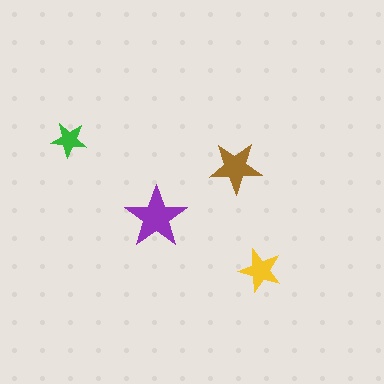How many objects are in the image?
There are 4 objects in the image.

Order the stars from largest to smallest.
the purple one, the brown one, the yellow one, the green one.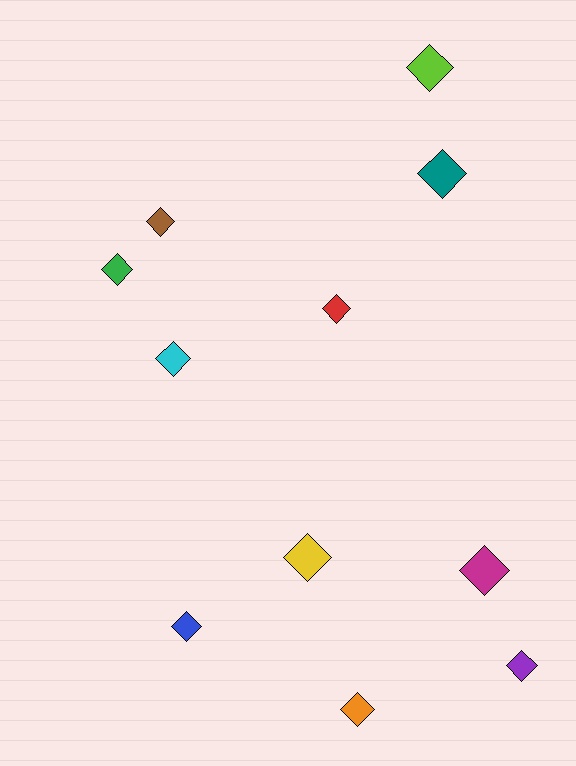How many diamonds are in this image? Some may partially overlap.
There are 11 diamonds.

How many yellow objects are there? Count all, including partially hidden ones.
There is 1 yellow object.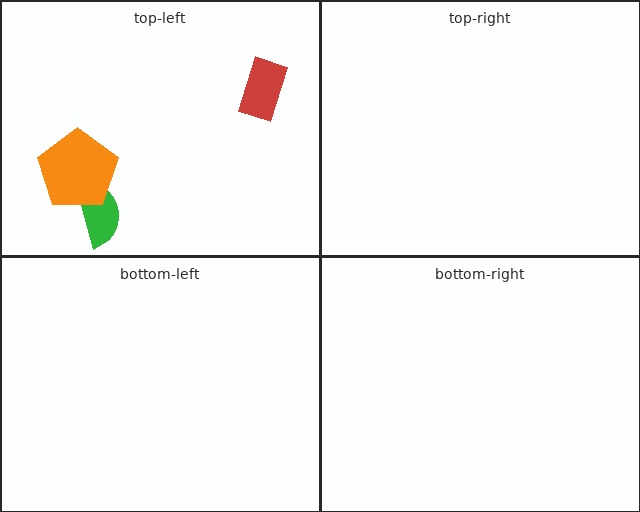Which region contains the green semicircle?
The top-left region.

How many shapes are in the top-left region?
3.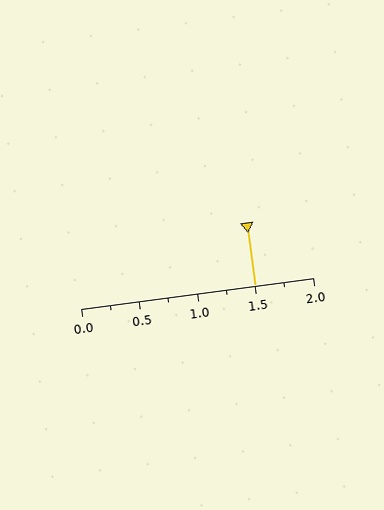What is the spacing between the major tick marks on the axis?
The major ticks are spaced 0.5 apart.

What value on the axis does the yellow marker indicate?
The marker indicates approximately 1.5.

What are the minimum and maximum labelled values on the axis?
The axis runs from 0.0 to 2.0.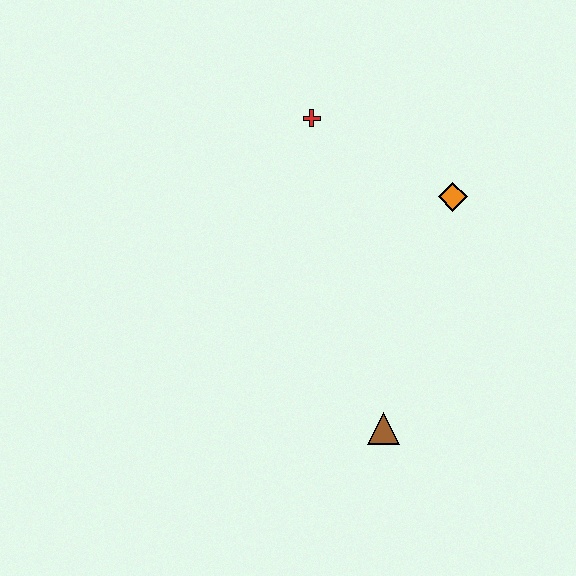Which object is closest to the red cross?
The orange diamond is closest to the red cross.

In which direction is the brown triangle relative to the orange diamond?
The brown triangle is below the orange diamond.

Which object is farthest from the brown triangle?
The red cross is farthest from the brown triangle.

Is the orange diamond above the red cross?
No